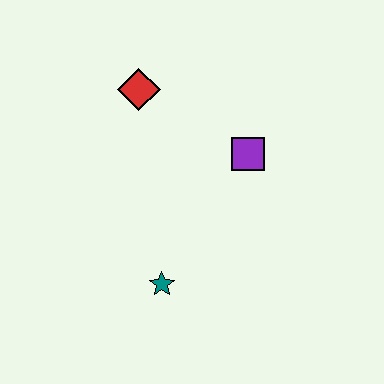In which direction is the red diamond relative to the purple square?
The red diamond is to the left of the purple square.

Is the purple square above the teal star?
Yes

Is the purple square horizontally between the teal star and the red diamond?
No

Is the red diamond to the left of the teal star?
Yes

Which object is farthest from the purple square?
The teal star is farthest from the purple square.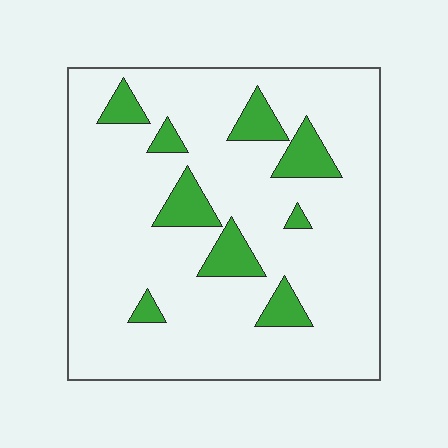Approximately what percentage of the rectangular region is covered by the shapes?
Approximately 15%.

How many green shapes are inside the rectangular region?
9.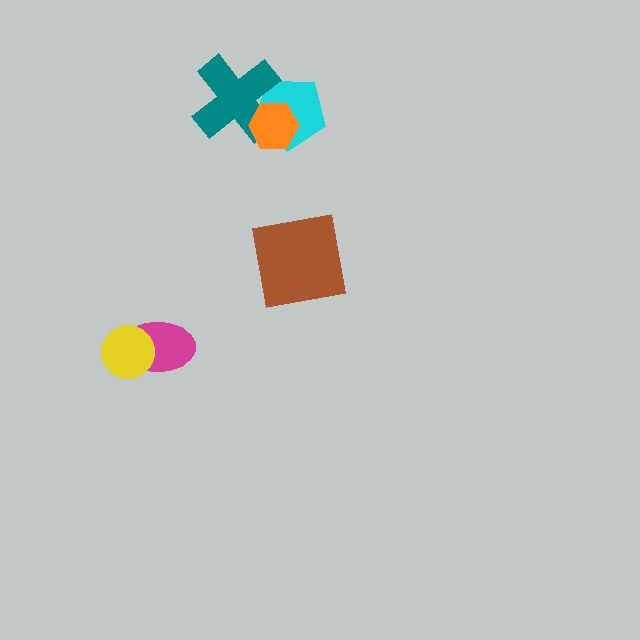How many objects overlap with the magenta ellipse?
1 object overlaps with the magenta ellipse.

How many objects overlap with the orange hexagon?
2 objects overlap with the orange hexagon.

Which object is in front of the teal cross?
The orange hexagon is in front of the teal cross.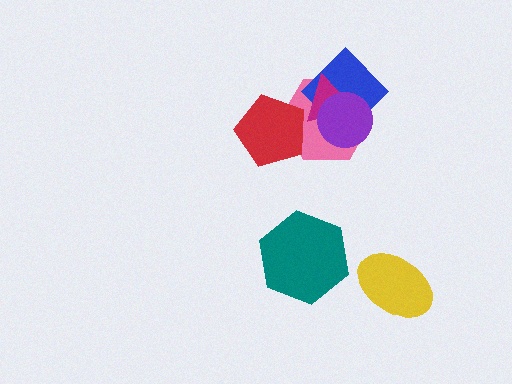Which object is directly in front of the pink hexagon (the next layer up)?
The blue diamond is directly in front of the pink hexagon.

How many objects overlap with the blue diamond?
3 objects overlap with the blue diamond.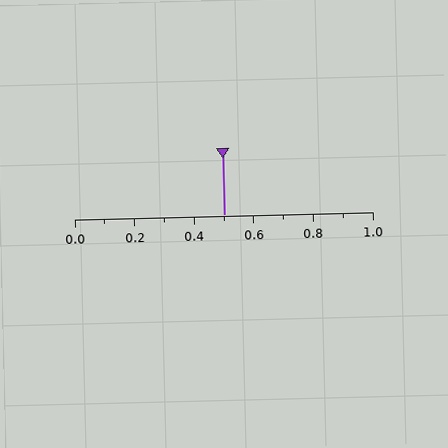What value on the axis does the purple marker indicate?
The marker indicates approximately 0.5.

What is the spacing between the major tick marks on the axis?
The major ticks are spaced 0.2 apart.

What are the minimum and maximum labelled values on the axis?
The axis runs from 0.0 to 1.0.